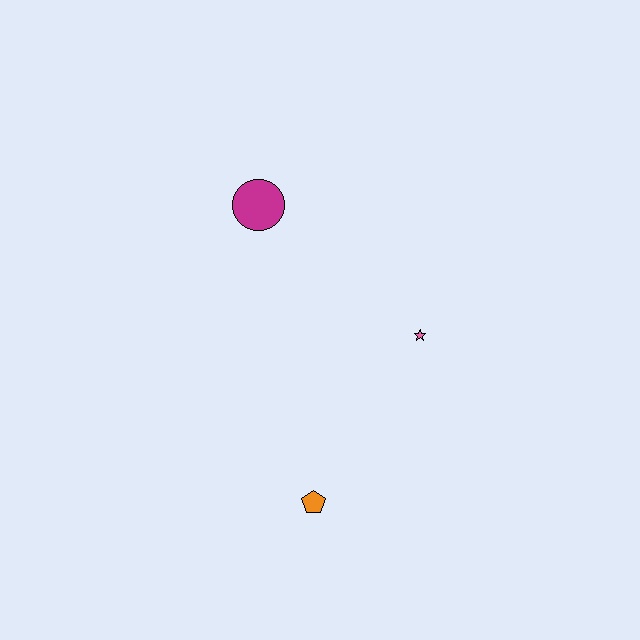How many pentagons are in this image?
There is 1 pentagon.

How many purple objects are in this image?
There are no purple objects.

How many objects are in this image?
There are 3 objects.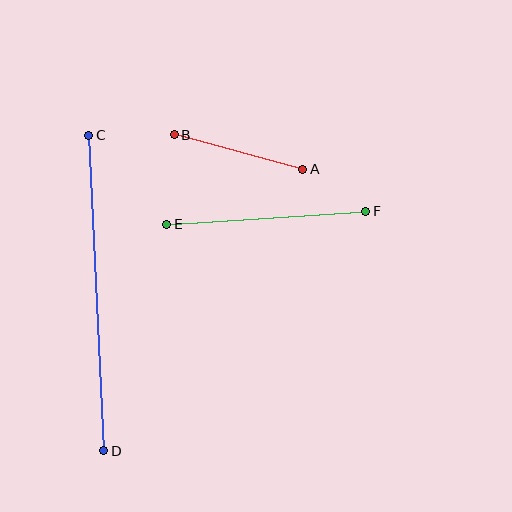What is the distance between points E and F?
The distance is approximately 199 pixels.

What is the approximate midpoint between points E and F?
The midpoint is at approximately (266, 218) pixels.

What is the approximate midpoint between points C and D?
The midpoint is at approximately (96, 293) pixels.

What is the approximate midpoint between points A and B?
The midpoint is at approximately (238, 152) pixels.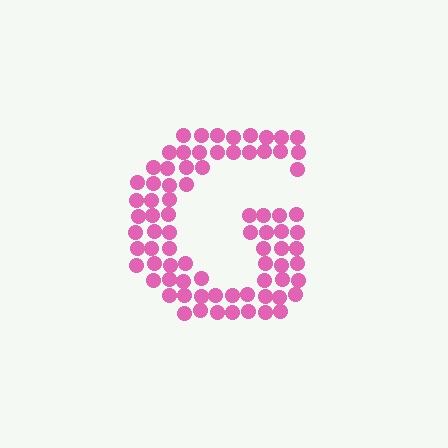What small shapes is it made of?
It is made of small circles.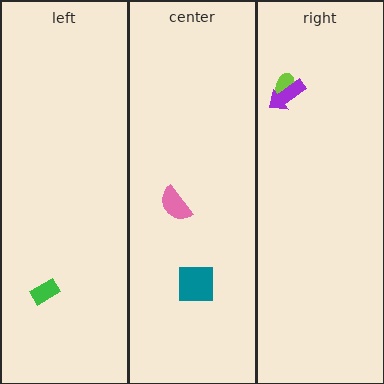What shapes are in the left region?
The green rectangle.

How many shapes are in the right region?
2.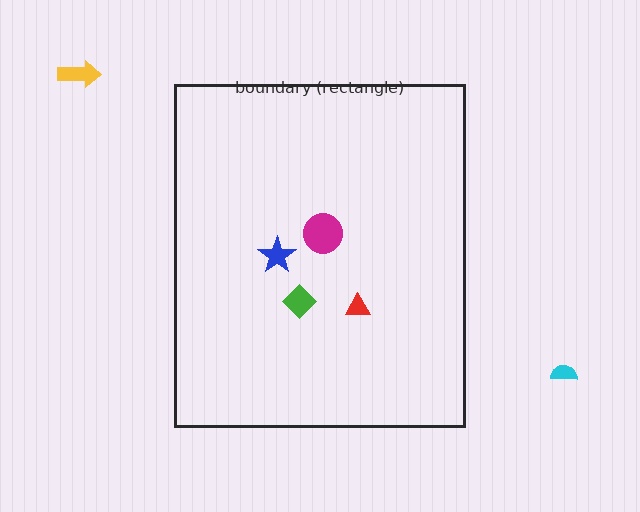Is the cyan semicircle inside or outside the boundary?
Outside.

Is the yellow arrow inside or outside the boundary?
Outside.